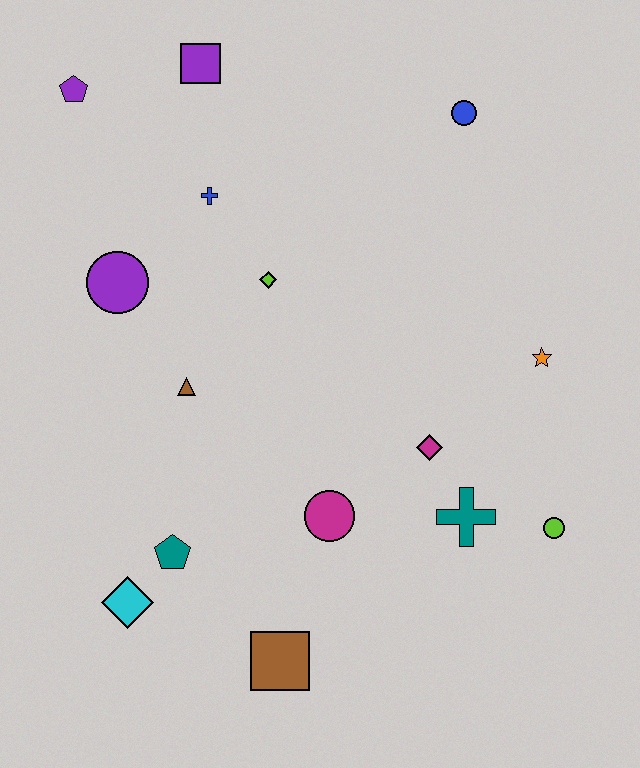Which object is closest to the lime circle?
The teal cross is closest to the lime circle.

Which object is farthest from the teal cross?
The purple pentagon is farthest from the teal cross.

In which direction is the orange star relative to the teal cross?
The orange star is above the teal cross.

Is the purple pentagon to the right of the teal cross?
No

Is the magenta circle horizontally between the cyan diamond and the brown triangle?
No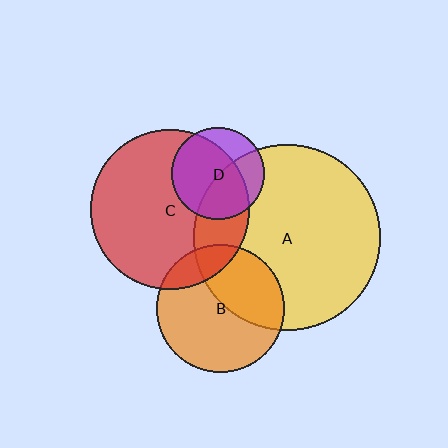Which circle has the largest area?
Circle A (yellow).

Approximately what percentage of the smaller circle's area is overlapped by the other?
Approximately 45%.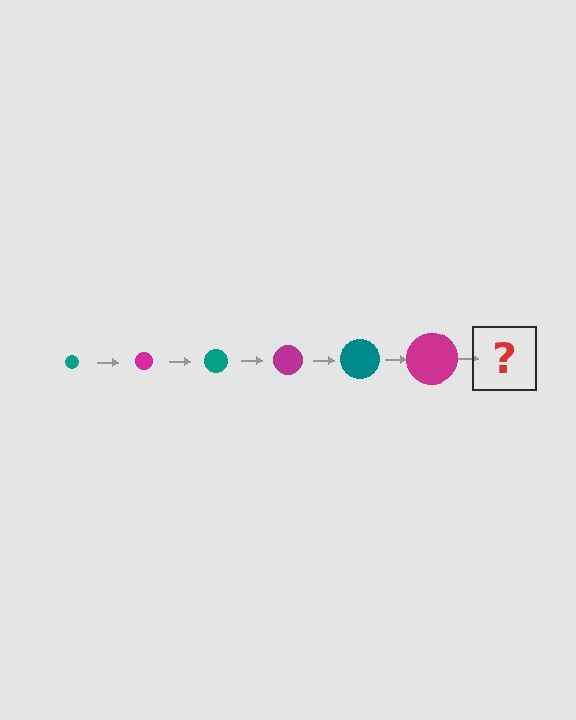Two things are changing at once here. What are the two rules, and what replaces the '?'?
The two rules are that the circle grows larger each step and the color cycles through teal and magenta. The '?' should be a teal circle, larger than the previous one.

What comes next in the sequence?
The next element should be a teal circle, larger than the previous one.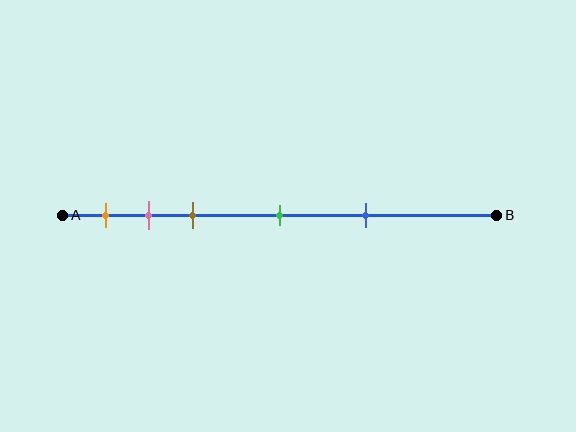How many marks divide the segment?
There are 5 marks dividing the segment.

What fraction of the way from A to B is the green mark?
The green mark is approximately 50% (0.5) of the way from A to B.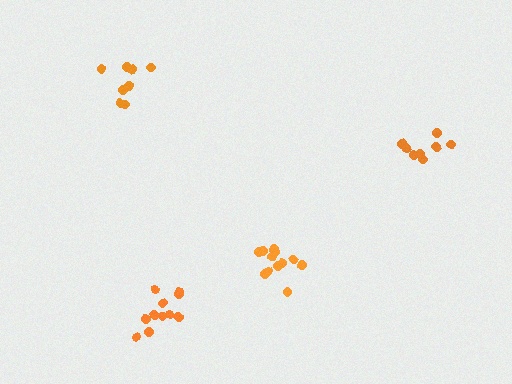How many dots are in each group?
Group 1: 9 dots, Group 2: 8 dots, Group 3: 11 dots, Group 4: 12 dots (40 total).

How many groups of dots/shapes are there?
There are 4 groups.